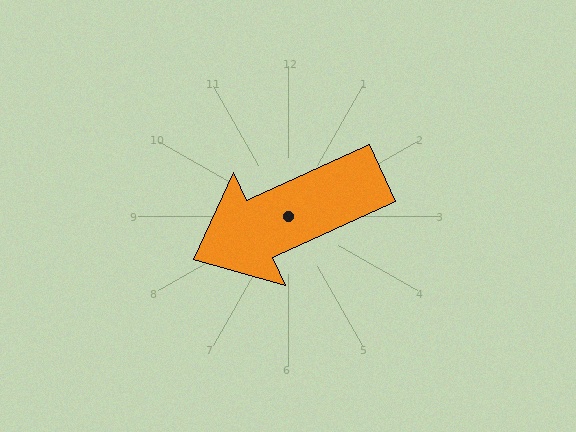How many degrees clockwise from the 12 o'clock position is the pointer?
Approximately 246 degrees.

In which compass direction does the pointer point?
Southwest.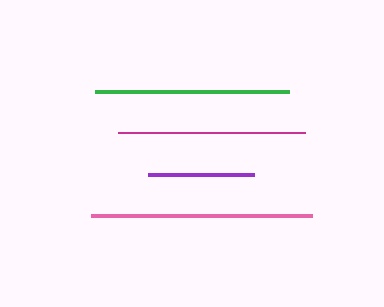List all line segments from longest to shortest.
From longest to shortest: pink, green, magenta, purple.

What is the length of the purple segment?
The purple segment is approximately 106 pixels long.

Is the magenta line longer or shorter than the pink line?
The pink line is longer than the magenta line.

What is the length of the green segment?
The green segment is approximately 194 pixels long.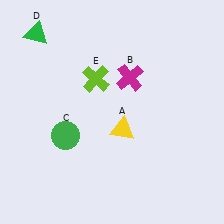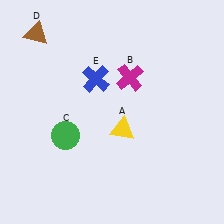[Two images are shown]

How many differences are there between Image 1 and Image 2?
There are 2 differences between the two images.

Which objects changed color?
D changed from green to brown. E changed from lime to blue.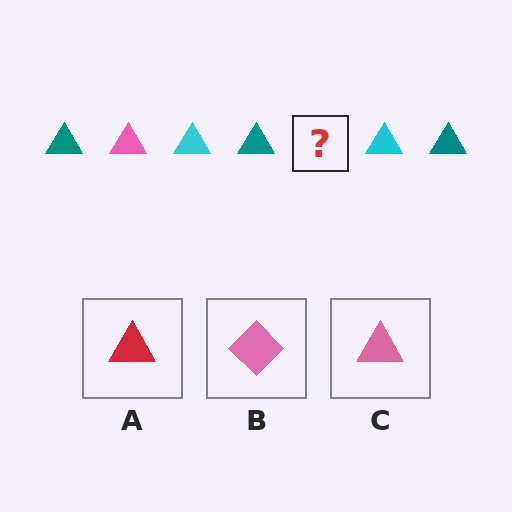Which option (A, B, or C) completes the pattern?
C.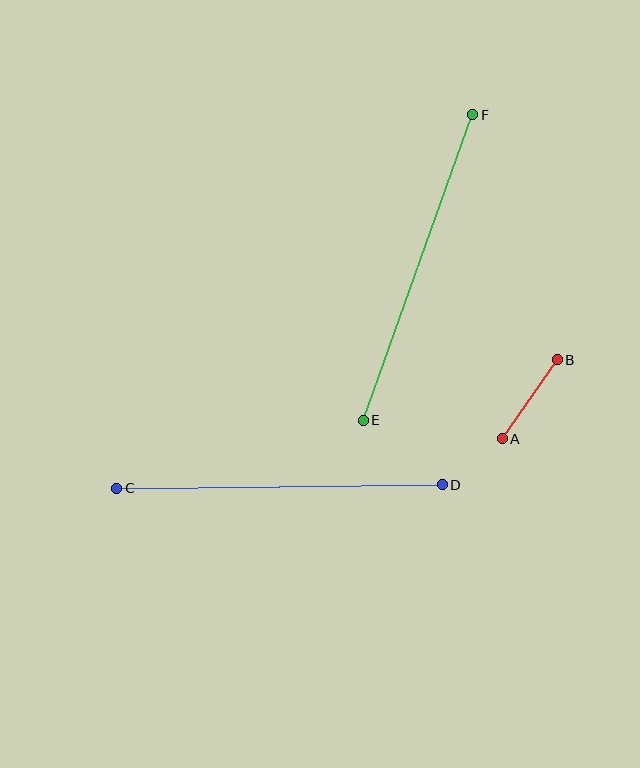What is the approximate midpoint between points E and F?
The midpoint is at approximately (418, 268) pixels.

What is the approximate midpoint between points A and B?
The midpoint is at approximately (530, 399) pixels.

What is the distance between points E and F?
The distance is approximately 325 pixels.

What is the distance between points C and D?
The distance is approximately 326 pixels.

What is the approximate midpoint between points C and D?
The midpoint is at approximately (280, 487) pixels.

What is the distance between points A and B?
The distance is approximately 96 pixels.